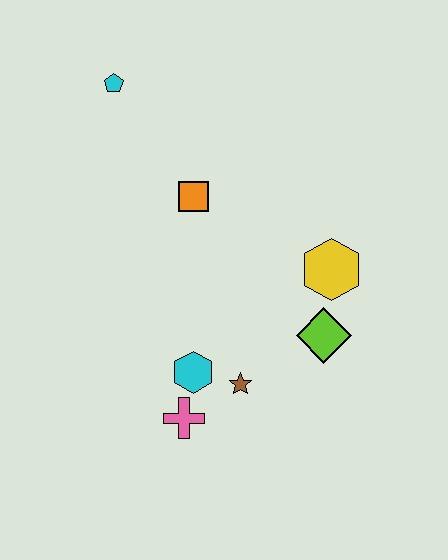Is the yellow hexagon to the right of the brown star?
Yes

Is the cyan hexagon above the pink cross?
Yes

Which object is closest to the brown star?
The cyan hexagon is closest to the brown star.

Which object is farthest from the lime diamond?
The cyan pentagon is farthest from the lime diamond.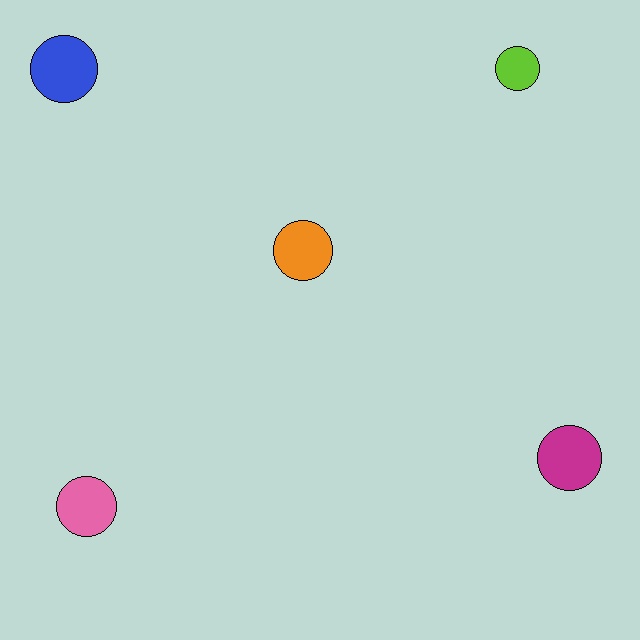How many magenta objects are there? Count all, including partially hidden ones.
There is 1 magenta object.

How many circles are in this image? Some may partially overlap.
There are 5 circles.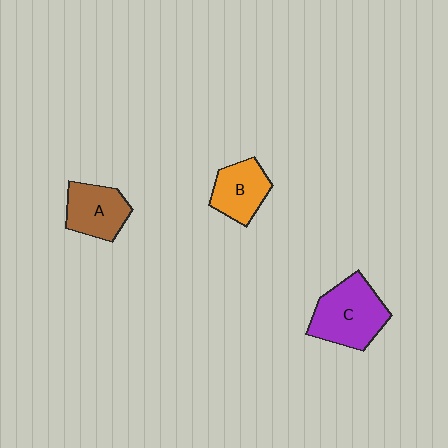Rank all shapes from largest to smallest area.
From largest to smallest: C (purple), A (brown), B (orange).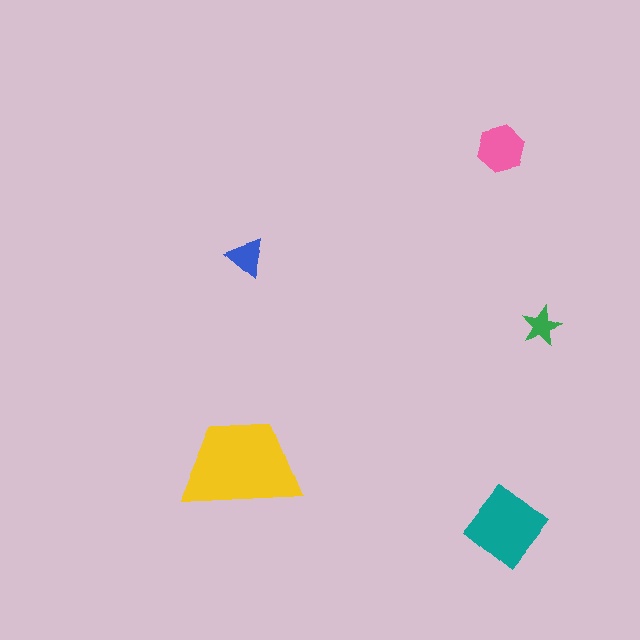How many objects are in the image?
There are 5 objects in the image.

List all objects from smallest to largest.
The green star, the blue triangle, the pink hexagon, the teal diamond, the yellow trapezoid.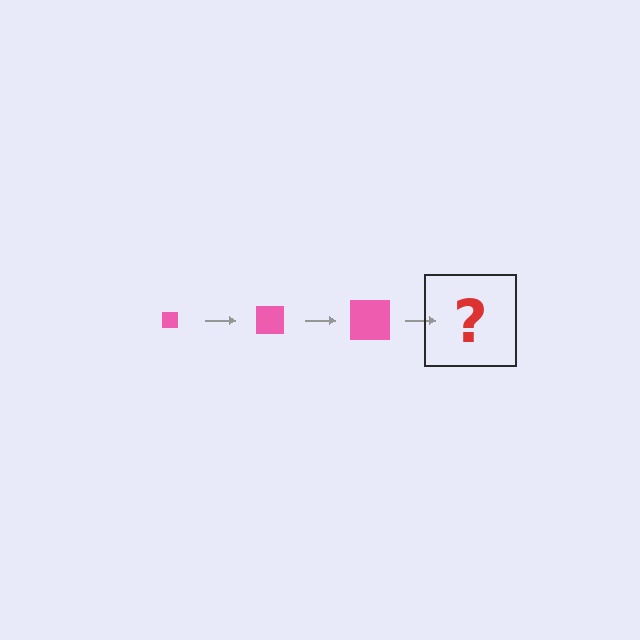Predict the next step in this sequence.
The next step is a pink square, larger than the previous one.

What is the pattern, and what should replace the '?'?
The pattern is that the square gets progressively larger each step. The '?' should be a pink square, larger than the previous one.